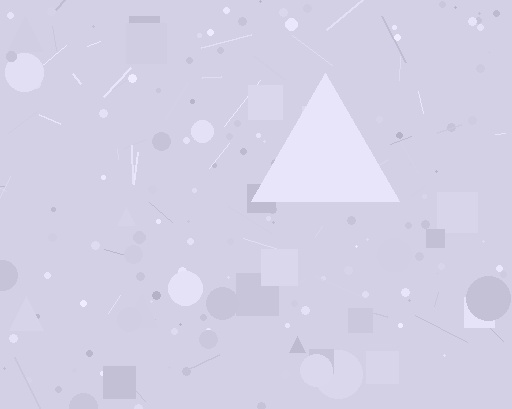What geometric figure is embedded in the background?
A triangle is embedded in the background.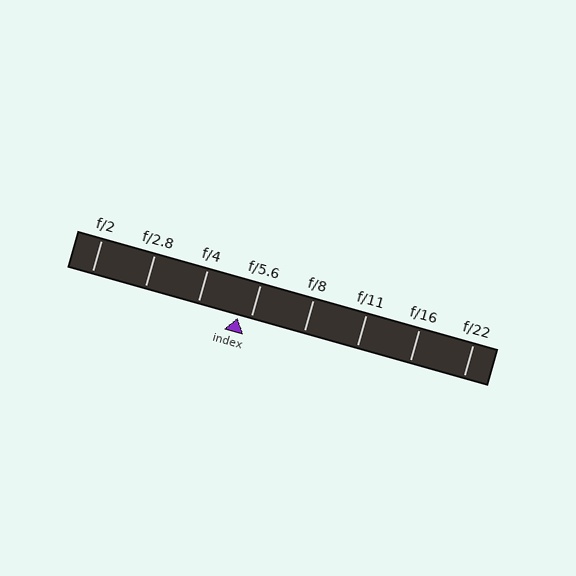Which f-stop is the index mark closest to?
The index mark is closest to f/5.6.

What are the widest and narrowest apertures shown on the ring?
The widest aperture shown is f/2 and the narrowest is f/22.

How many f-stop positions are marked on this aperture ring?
There are 8 f-stop positions marked.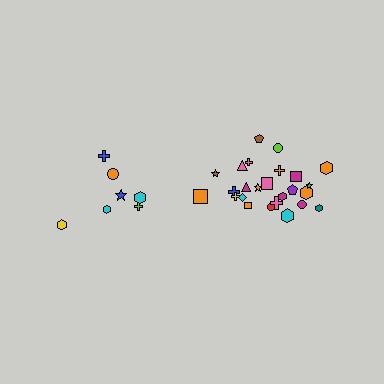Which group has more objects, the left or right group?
The right group.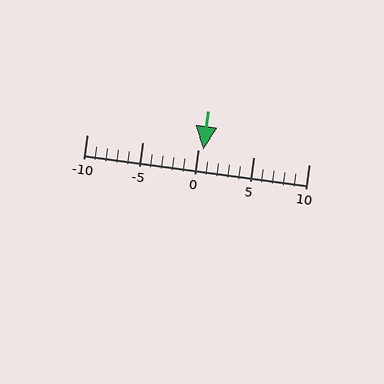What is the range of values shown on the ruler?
The ruler shows values from -10 to 10.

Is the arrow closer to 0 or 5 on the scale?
The arrow is closer to 0.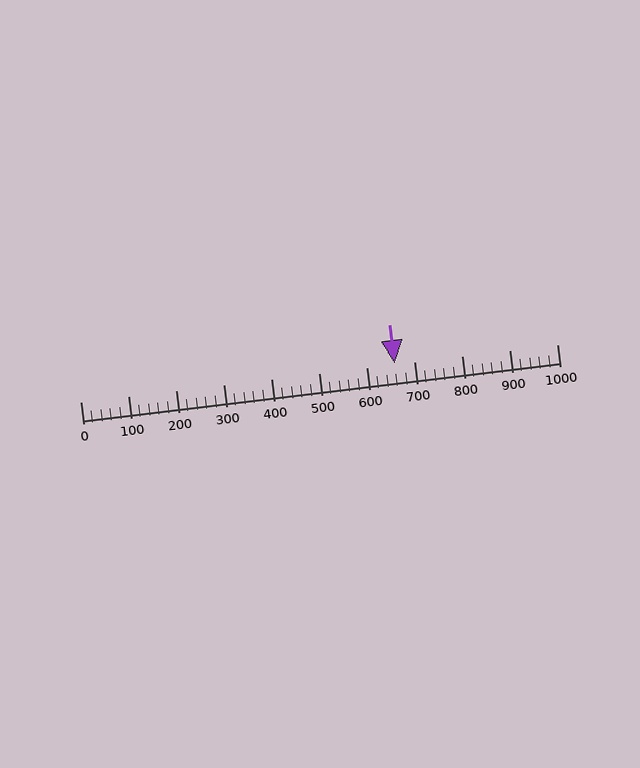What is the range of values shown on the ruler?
The ruler shows values from 0 to 1000.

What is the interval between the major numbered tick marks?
The major tick marks are spaced 100 units apart.